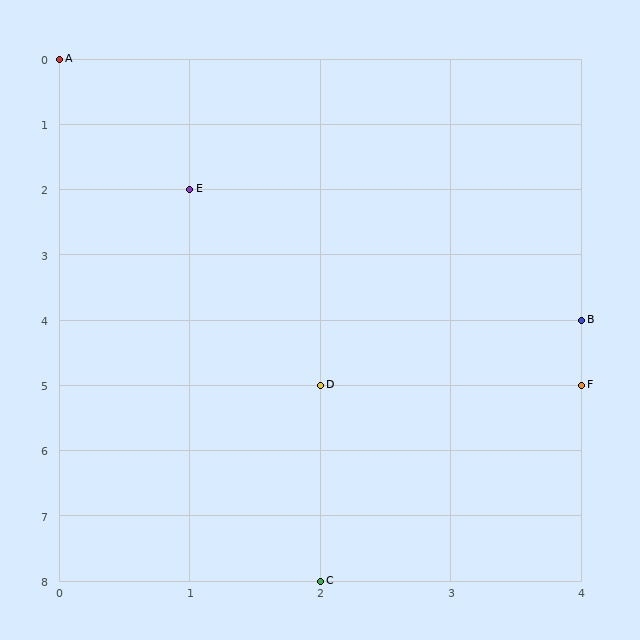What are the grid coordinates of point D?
Point D is at grid coordinates (2, 5).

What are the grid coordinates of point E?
Point E is at grid coordinates (1, 2).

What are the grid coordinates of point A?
Point A is at grid coordinates (0, 0).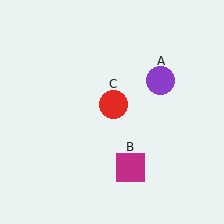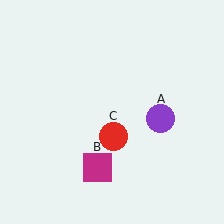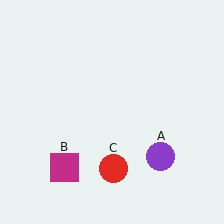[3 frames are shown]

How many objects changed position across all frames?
3 objects changed position: purple circle (object A), magenta square (object B), red circle (object C).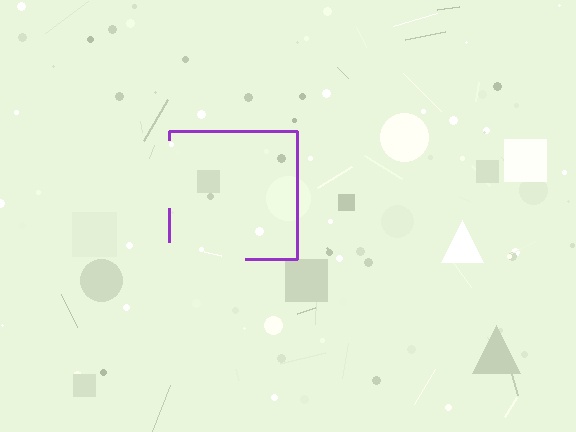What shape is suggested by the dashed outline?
The dashed outline suggests a square.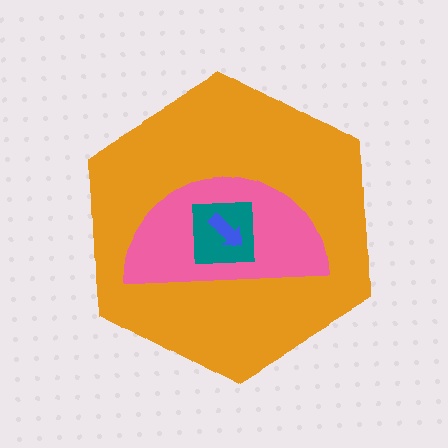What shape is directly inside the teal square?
The blue arrow.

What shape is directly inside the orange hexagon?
The pink semicircle.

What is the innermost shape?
The blue arrow.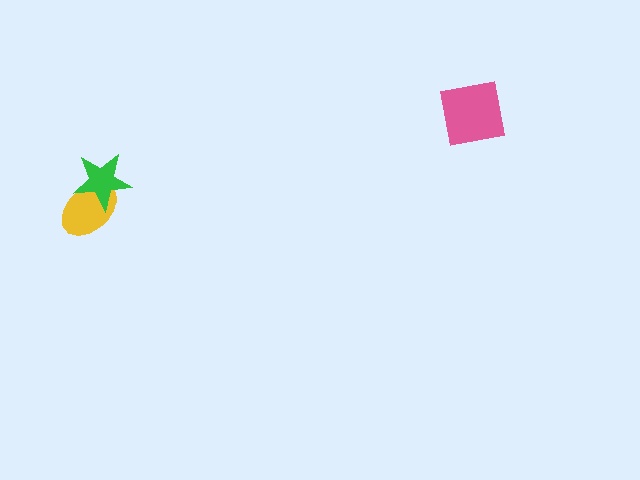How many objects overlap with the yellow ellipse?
1 object overlaps with the yellow ellipse.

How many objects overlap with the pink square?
0 objects overlap with the pink square.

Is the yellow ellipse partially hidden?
Yes, it is partially covered by another shape.